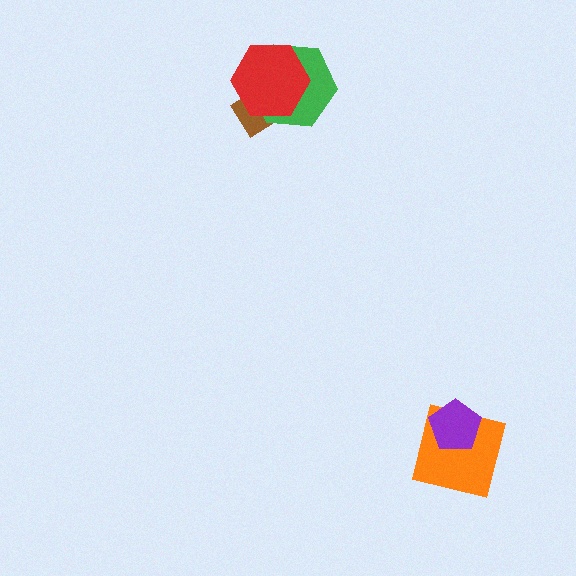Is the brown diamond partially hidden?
Yes, it is partially covered by another shape.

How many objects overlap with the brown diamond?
2 objects overlap with the brown diamond.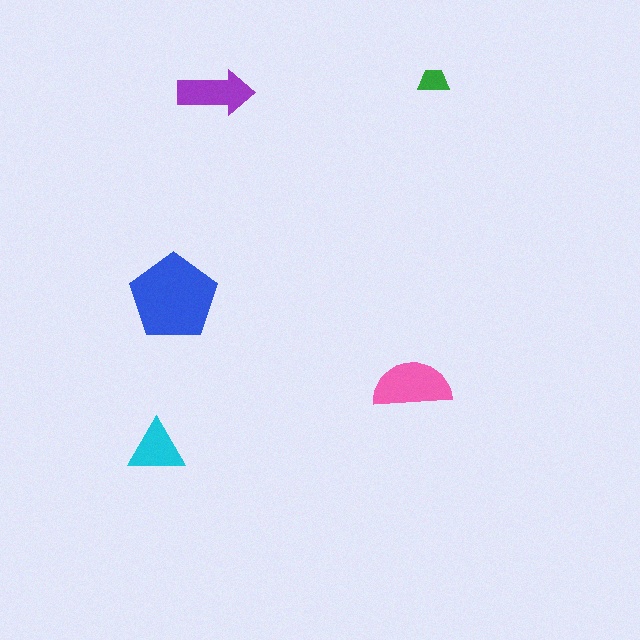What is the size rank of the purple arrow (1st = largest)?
3rd.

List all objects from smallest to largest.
The green trapezoid, the cyan triangle, the purple arrow, the pink semicircle, the blue pentagon.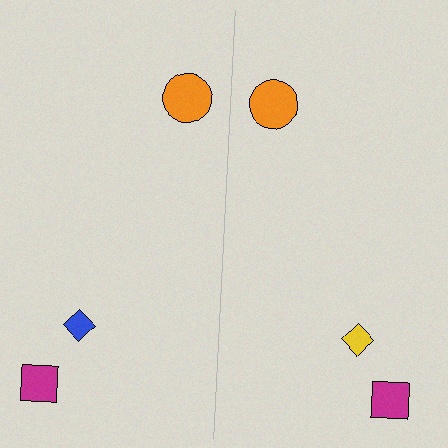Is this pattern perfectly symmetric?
No, the pattern is not perfectly symmetric. The yellow diamond on the right side breaks the symmetry — its mirror counterpart is blue.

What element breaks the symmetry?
The yellow diamond on the right side breaks the symmetry — its mirror counterpart is blue.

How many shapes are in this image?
There are 6 shapes in this image.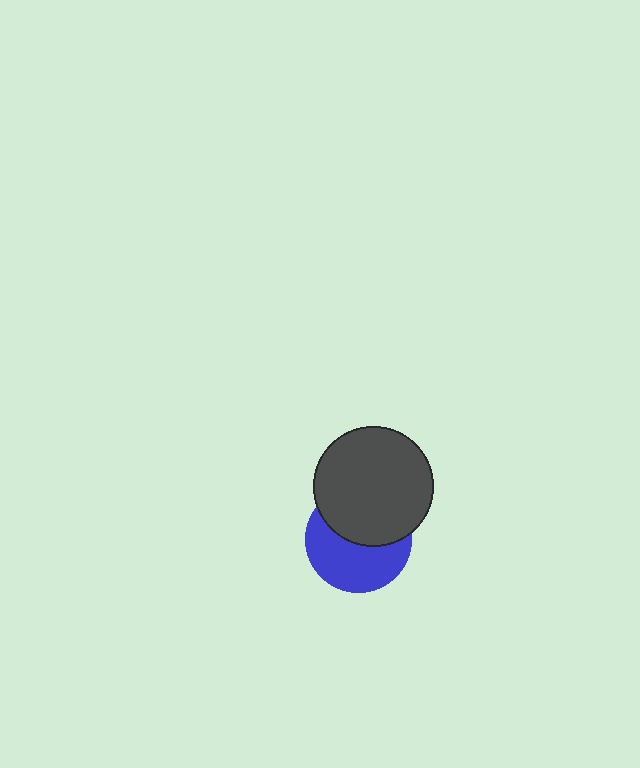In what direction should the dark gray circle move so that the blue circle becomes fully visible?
The dark gray circle should move up. That is the shortest direction to clear the overlap and leave the blue circle fully visible.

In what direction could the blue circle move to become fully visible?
The blue circle could move down. That would shift it out from behind the dark gray circle entirely.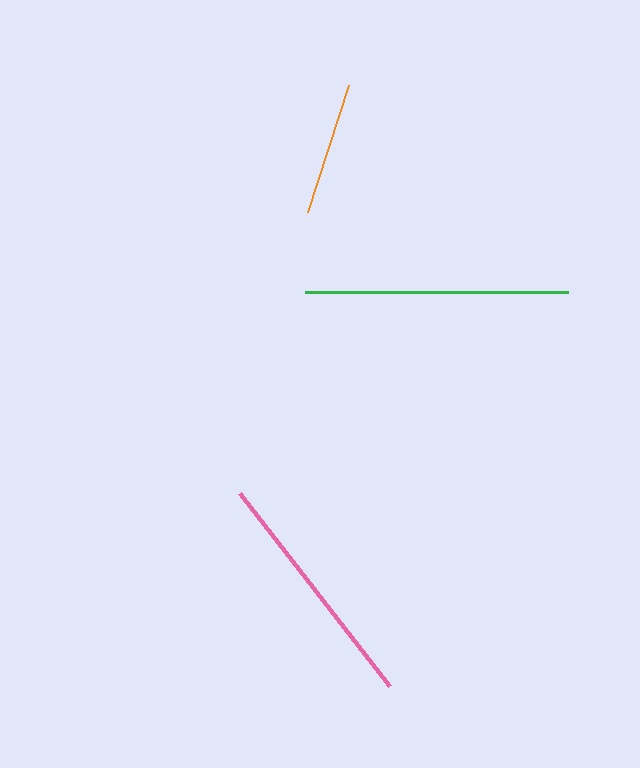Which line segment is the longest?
The green line is the longest at approximately 263 pixels.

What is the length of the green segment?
The green segment is approximately 263 pixels long.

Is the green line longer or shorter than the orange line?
The green line is longer than the orange line.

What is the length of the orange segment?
The orange segment is approximately 134 pixels long.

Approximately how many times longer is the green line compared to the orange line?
The green line is approximately 2.0 times the length of the orange line.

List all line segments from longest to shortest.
From longest to shortest: green, pink, orange.